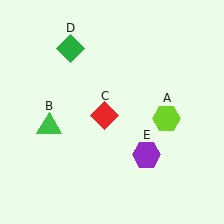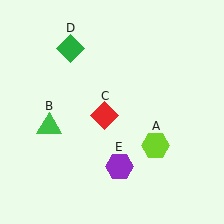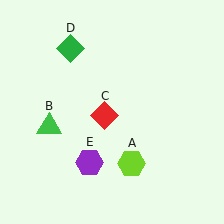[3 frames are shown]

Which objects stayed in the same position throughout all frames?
Green triangle (object B) and red diamond (object C) and green diamond (object D) remained stationary.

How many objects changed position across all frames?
2 objects changed position: lime hexagon (object A), purple hexagon (object E).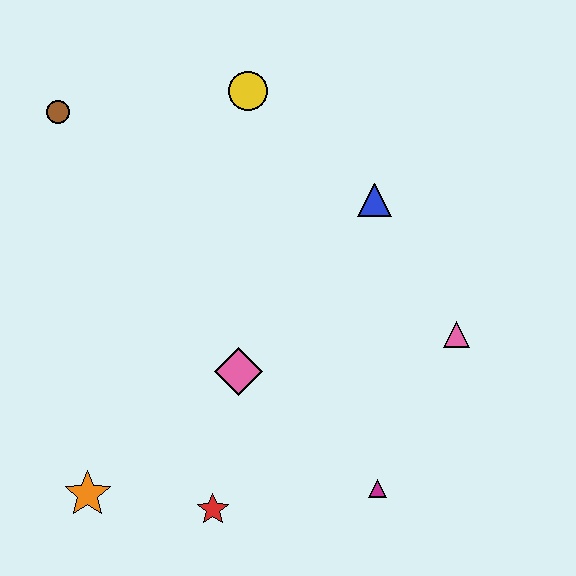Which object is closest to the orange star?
The red star is closest to the orange star.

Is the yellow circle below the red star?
No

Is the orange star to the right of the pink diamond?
No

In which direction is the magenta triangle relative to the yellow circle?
The magenta triangle is below the yellow circle.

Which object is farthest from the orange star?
The yellow circle is farthest from the orange star.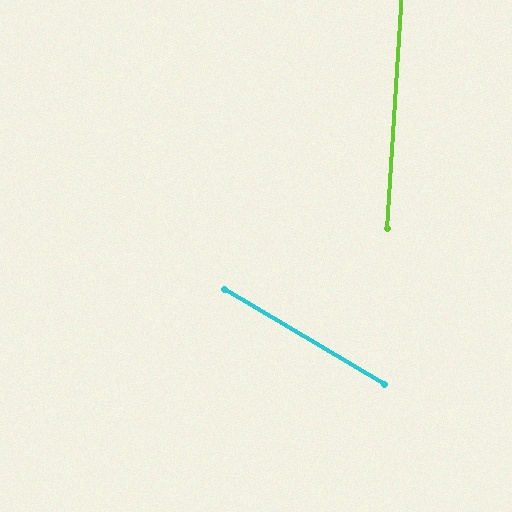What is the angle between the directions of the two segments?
Approximately 63 degrees.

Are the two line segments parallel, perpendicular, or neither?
Neither parallel nor perpendicular — they differ by about 63°.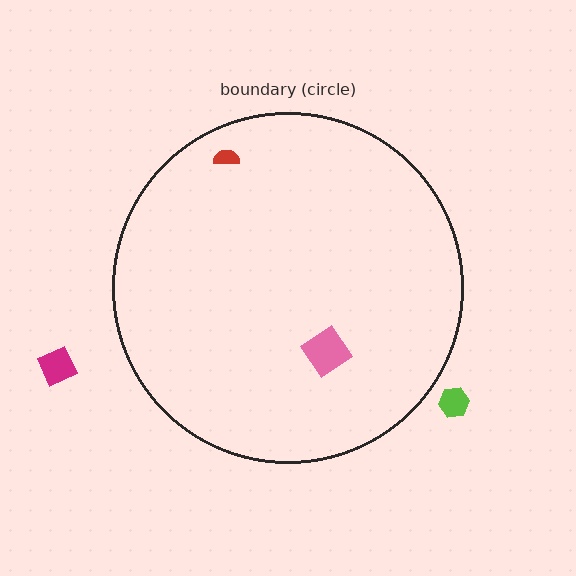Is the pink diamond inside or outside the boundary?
Inside.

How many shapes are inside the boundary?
2 inside, 2 outside.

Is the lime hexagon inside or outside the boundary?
Outside.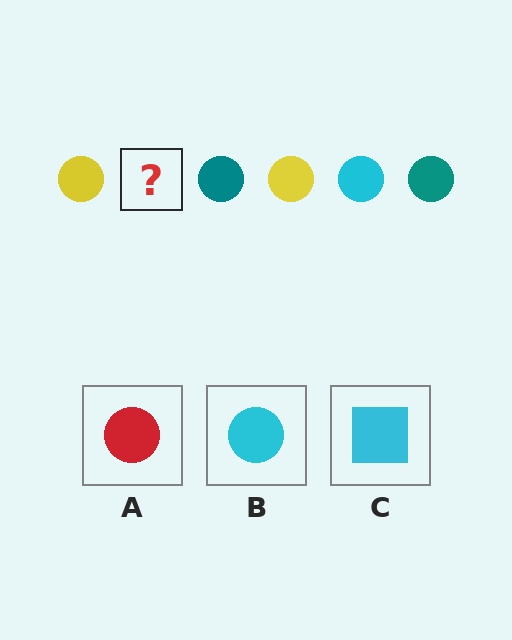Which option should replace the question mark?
Option B.